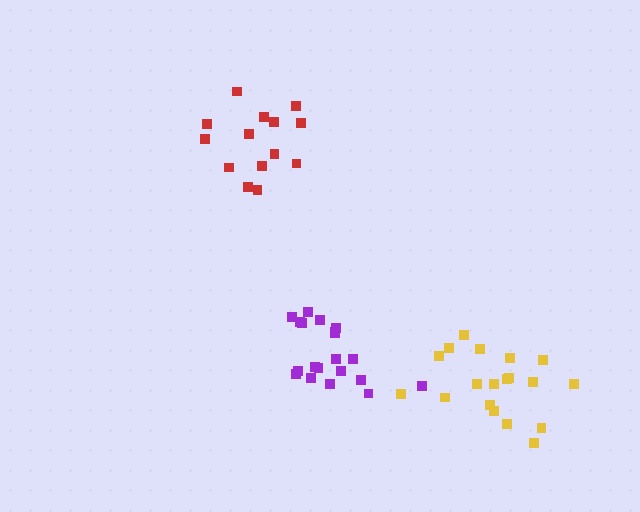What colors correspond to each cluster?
The clusters are colored: yellow, purple, red.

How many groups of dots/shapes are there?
There are 3 groups.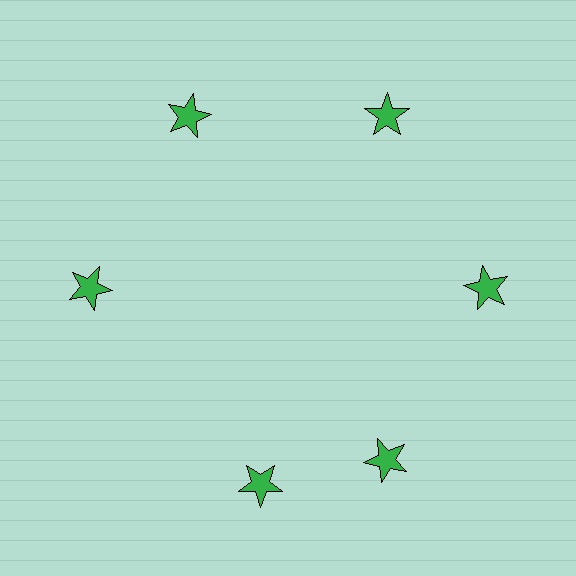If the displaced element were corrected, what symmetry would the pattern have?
It would have 6-fold rotational symmetry — the pattern would map onto itself every 60 degrees.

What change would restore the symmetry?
The symmetry would be restored by rotating it back into even spacing with its neighbors so that all 6 stars sit at equal angles and equal distance from the center.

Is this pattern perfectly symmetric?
No. The 6 green stars are arranged in a ring, but one element near the 7 o'clock position is rotated out of alignment along the ring, breaking the 6-fold rotational symmetry.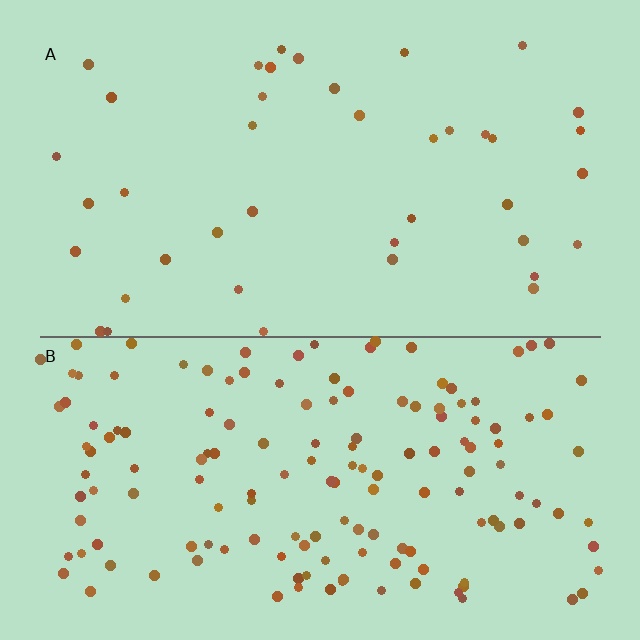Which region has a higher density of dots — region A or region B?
B (the bottom).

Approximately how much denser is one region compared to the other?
Approximately 3.8× — region B over region A.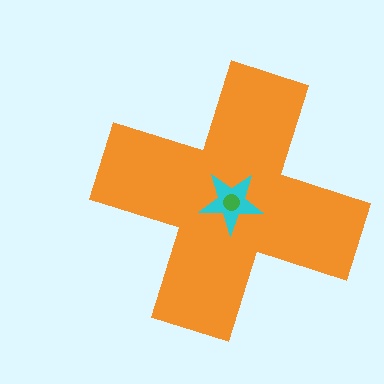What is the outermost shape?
The orange cross.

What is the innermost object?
The green circle.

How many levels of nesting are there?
3.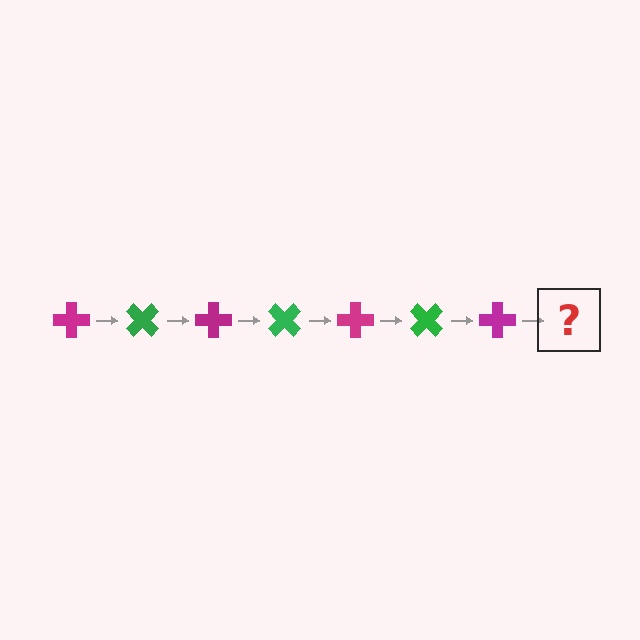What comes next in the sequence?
The next element should be a green cross, rotated 315 degrees from the start.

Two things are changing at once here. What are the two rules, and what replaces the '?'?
The two rules are that it rotates 45 degrees each step and the color cycles through magenta and green. The '?' should be a green cross, rotated 315 degrees from the start.